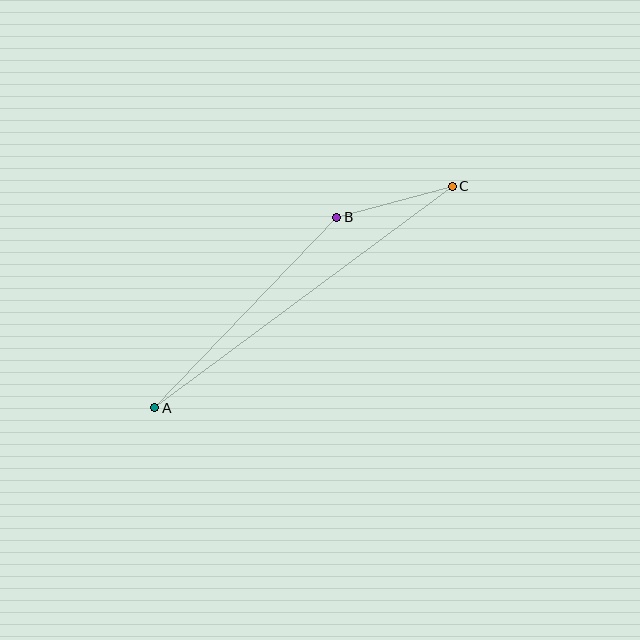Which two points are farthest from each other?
Points A and C are farthest from each other.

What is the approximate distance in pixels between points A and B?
The distance between A and B is approximately 263 pixels.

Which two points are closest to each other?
Points B and C are closest to each other.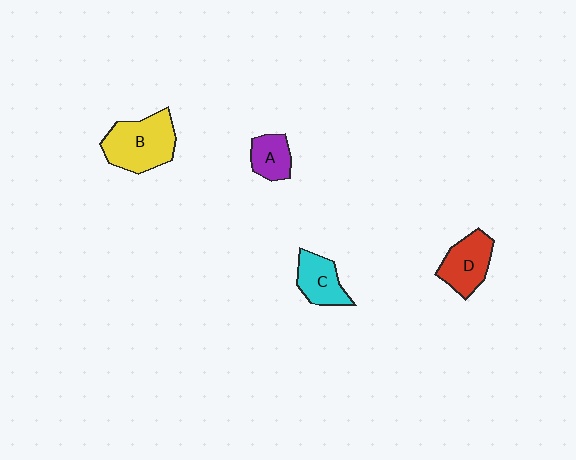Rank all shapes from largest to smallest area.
From largest to smallest: B (yellow), D (red), C (cyan), A (purple).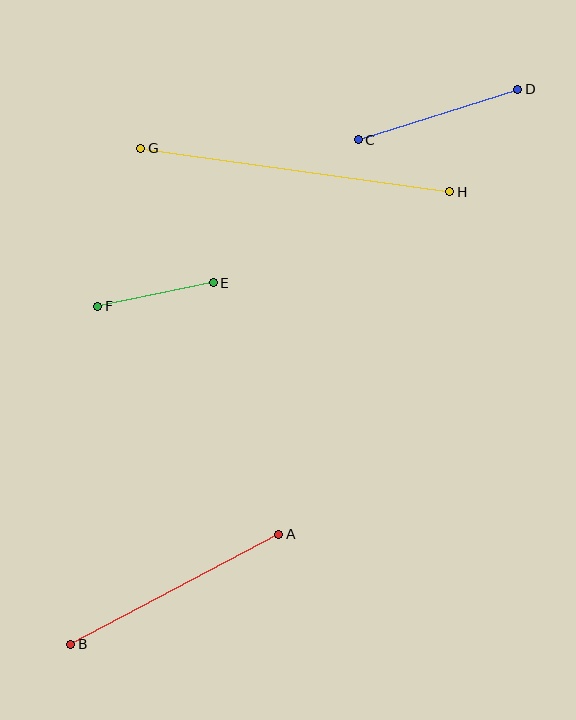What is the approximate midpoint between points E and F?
The midpoint is at approximately (156, 295) pixels.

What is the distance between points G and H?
The distance is approximately 312 pixels.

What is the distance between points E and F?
The distance is approximately 118 pixels.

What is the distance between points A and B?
The distance is approximately 235 pixels.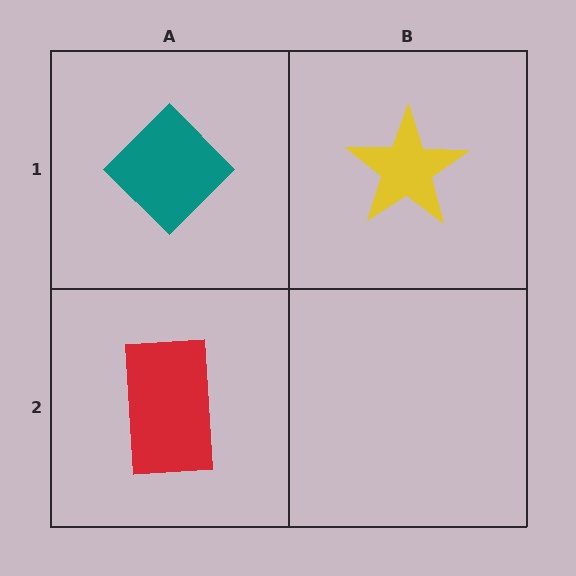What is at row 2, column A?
A red rectangle.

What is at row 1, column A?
A teal diamond.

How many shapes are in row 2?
1 shape.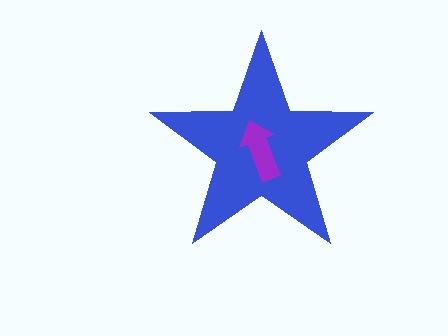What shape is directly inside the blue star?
The purple arrow.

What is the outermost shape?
The blue star.